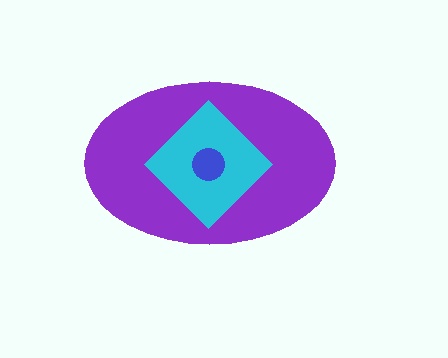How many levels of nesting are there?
3.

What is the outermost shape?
The purple ellipse.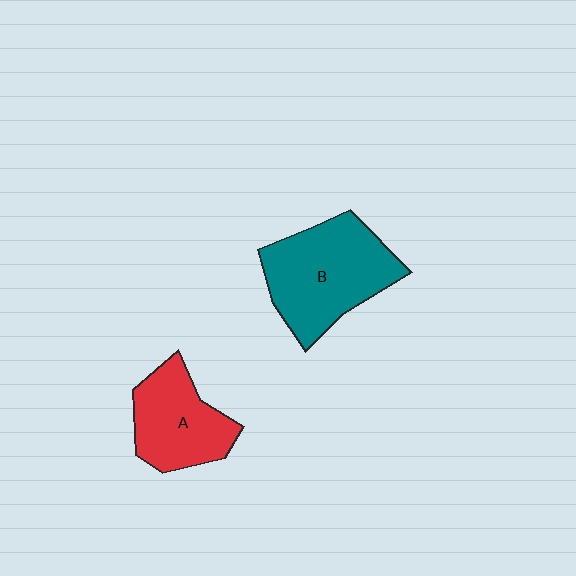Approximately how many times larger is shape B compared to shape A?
Approximately 1.4 times.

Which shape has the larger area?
Shape B (teal).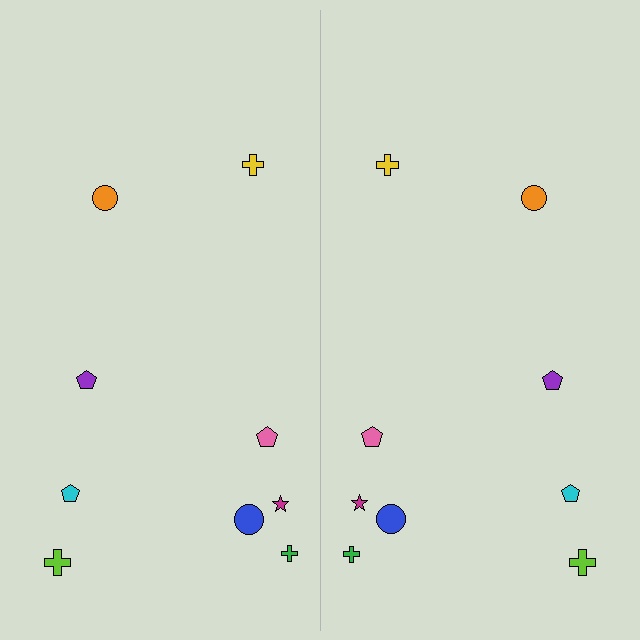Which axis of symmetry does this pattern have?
The pattern has a vertical axis of symmetry running through the center of the image.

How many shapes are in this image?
There are 18 shapes in this image.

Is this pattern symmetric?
Yes, this pattern has bilateral (reflection) symmetry.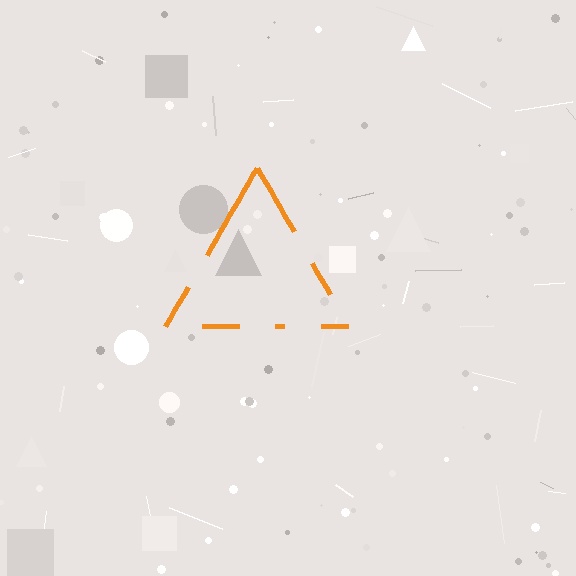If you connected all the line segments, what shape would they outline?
They would outline a triangle.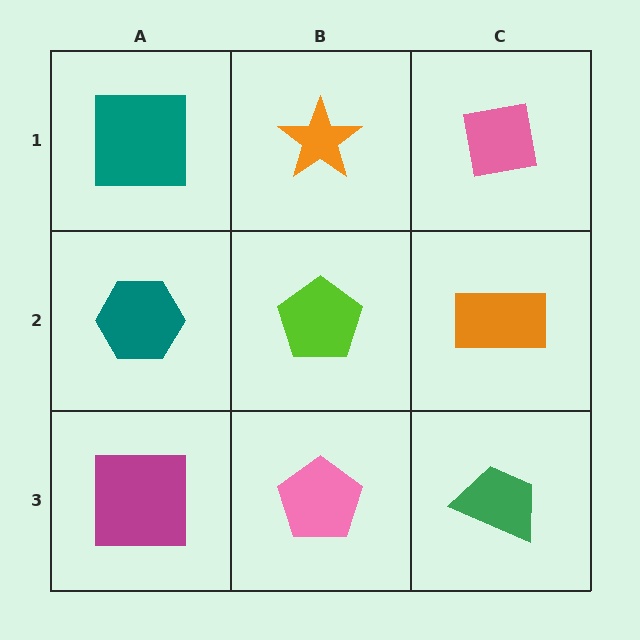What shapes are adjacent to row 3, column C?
An orange rectangle (row 2, column C), a pink pentagon (row 3, column B).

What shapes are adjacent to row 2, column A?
A teal square (row 1, column A), a magenta square (row 3, column A), a lime pentagon (row 2, column B).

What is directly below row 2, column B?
A pink pentagon.